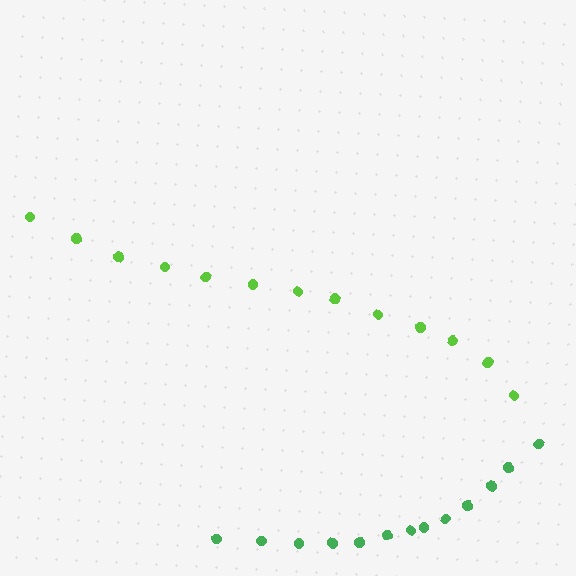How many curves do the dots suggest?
There are 2 distinct paths.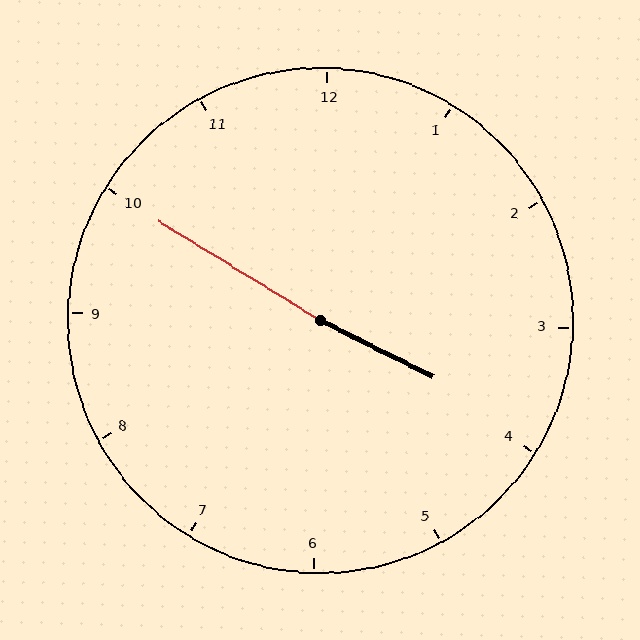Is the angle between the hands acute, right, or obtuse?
It is obtuse.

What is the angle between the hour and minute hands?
Approximately 175 degrees.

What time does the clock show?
3:50.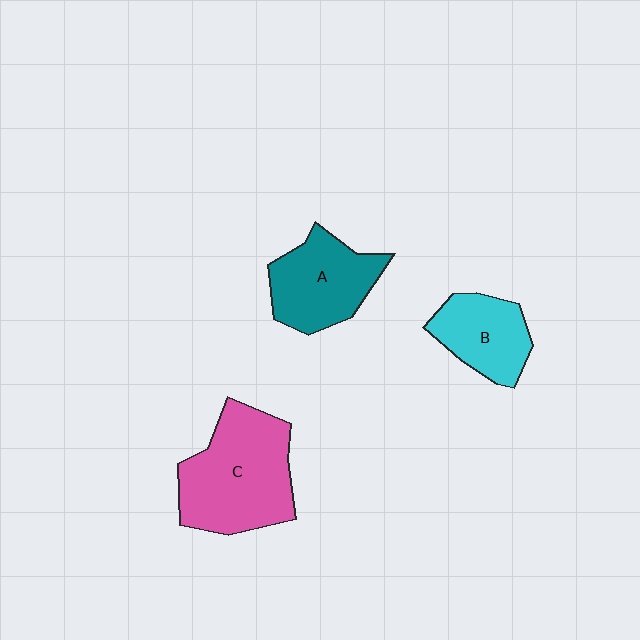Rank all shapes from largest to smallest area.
From largest to smallest: C (pink), A (teal), B (cyan).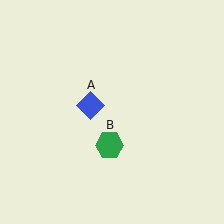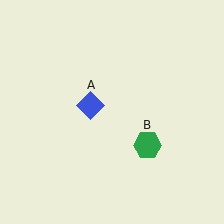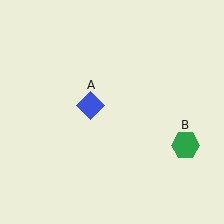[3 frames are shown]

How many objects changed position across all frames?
1 object changed position: green hexagon (object B).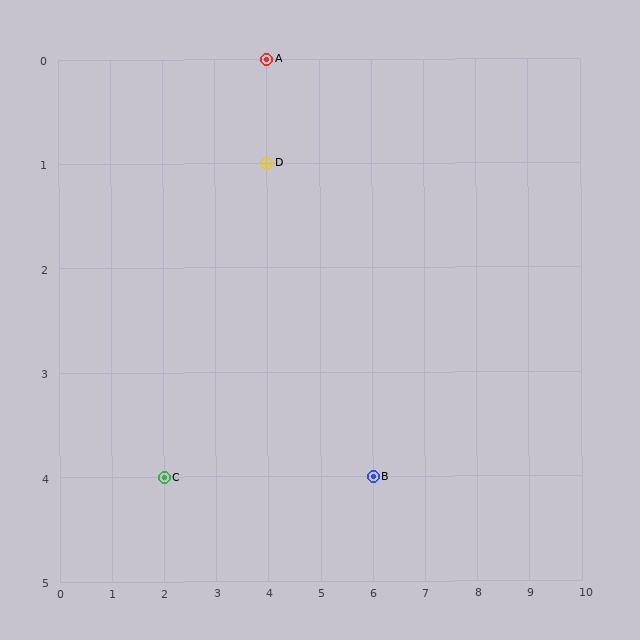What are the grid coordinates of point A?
Point A is at grid coordinates (4, 0).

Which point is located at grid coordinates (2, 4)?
Point C is at (2, 4).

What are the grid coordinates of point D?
Point D is at grid coordinates (4, 1).